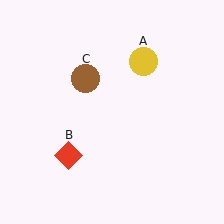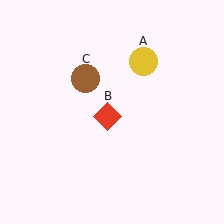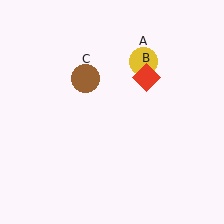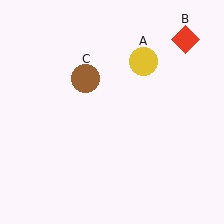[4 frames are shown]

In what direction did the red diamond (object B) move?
The red diamond (object B) moved up and to the right.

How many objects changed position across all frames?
1 object changed position: red diamond (object B).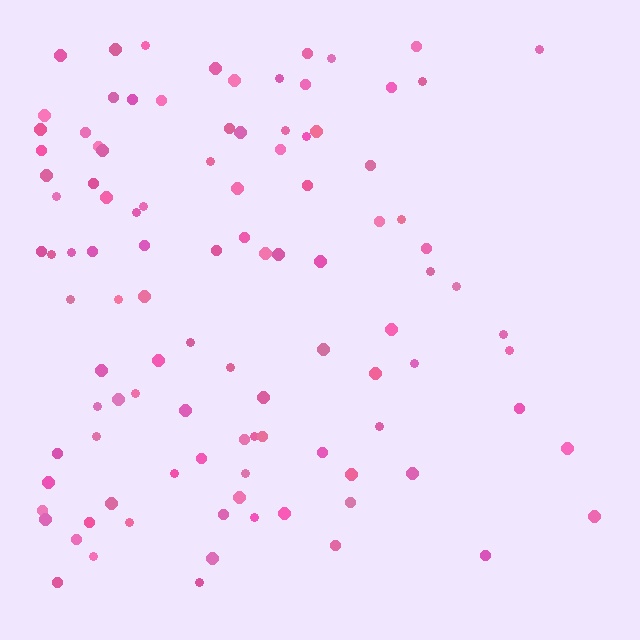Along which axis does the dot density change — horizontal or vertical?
Horizontal.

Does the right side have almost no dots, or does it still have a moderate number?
Still a moderate number, just noticeably fewer than the left.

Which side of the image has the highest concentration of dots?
The left.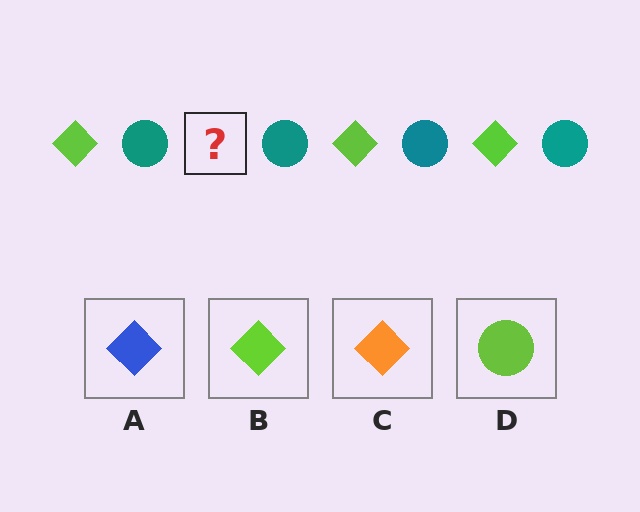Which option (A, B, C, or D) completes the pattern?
B.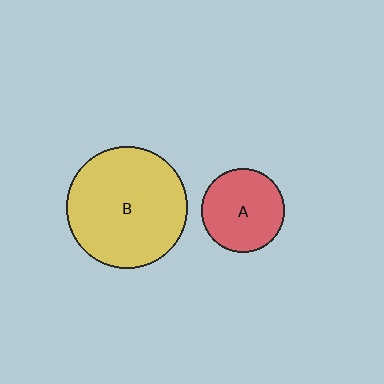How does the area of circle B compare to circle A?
Approximately 2.1 times.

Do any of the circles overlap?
No, none of the circles overlap.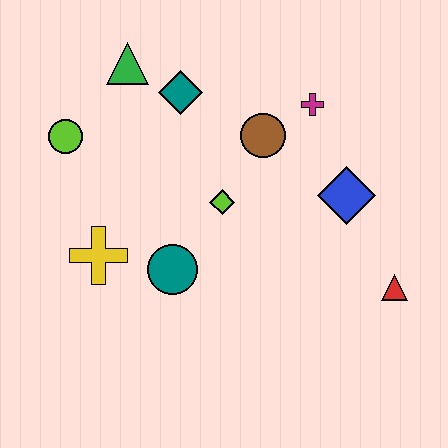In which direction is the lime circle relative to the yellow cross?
The lime circle is above the yellow cross.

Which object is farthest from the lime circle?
The red triangle is farthest from the lime circle.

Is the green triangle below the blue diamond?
No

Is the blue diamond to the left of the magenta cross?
No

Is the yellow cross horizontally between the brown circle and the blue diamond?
No